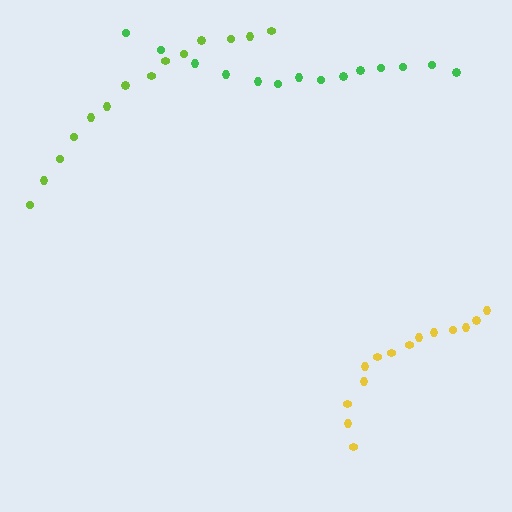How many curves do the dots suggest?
There are 3 distinct paths.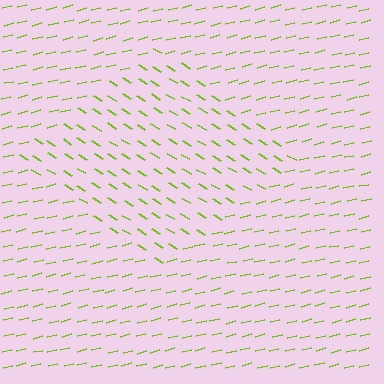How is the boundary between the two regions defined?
The boundary is defined purely by a change in line orientation (approximately 45 degrees difference). All lines are the same color and thickness.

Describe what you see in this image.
The image is filled with small lime line segments. A diamond region in the image has lines oriented differently from the surrounding lines, creating a visible texture boundary.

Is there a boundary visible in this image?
Yes, there is a texture boundary formed by a change in line orientation.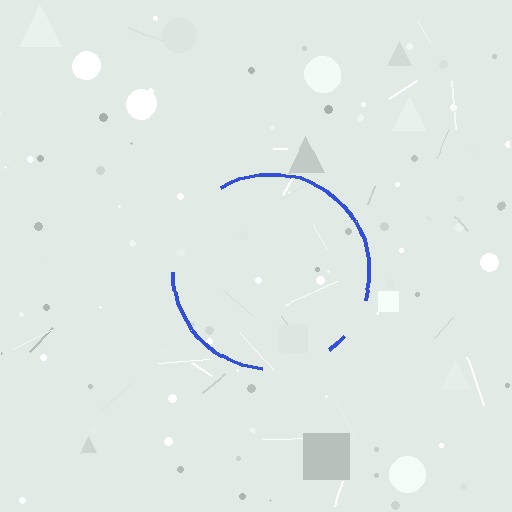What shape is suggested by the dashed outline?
The dashed outline suggests a circle.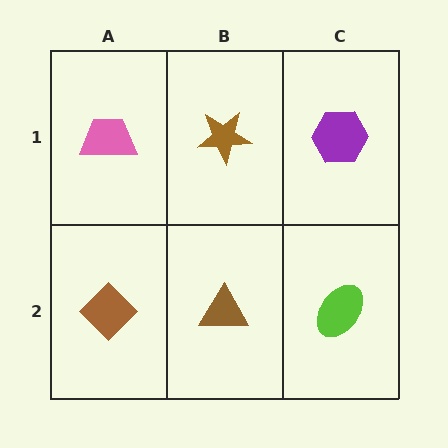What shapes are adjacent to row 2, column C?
A purple hexagon (row 1, column C), a brown triangle (row 2, column B).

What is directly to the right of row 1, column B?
A purple hexagon.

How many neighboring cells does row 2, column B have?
3.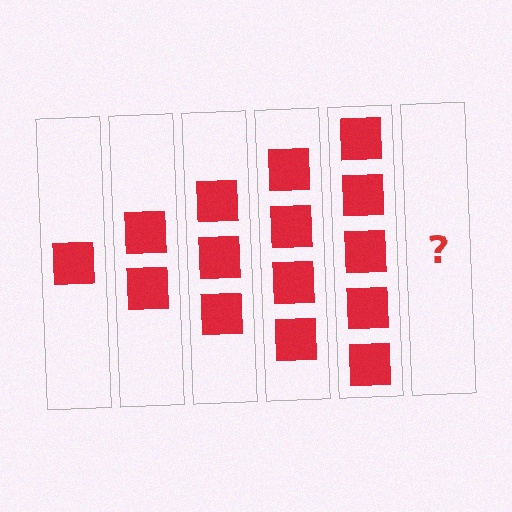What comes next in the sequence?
The next element should be 6 squares.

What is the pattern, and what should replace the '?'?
The pattern is that each step adds one more square. The '?' should be 6 squares.